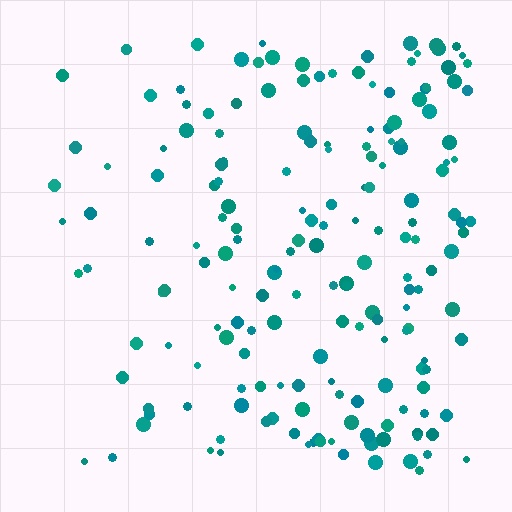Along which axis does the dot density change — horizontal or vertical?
Horizontal.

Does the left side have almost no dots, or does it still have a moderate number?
Still a moderate number, just noticeably fewer than the right.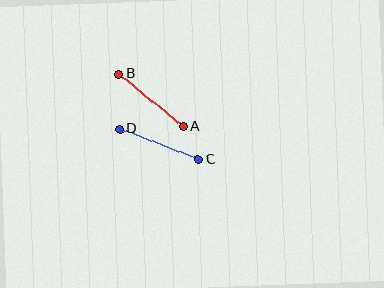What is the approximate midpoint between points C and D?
The midpoint is at approximately (159, 144) pixels.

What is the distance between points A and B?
The distance is approximately 83 pixels.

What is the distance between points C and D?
The distance is approximately 84 pixels.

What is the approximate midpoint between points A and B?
The midpoint is at approximately (151, 100) pixels.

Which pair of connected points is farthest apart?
Points C and D are farthest apart.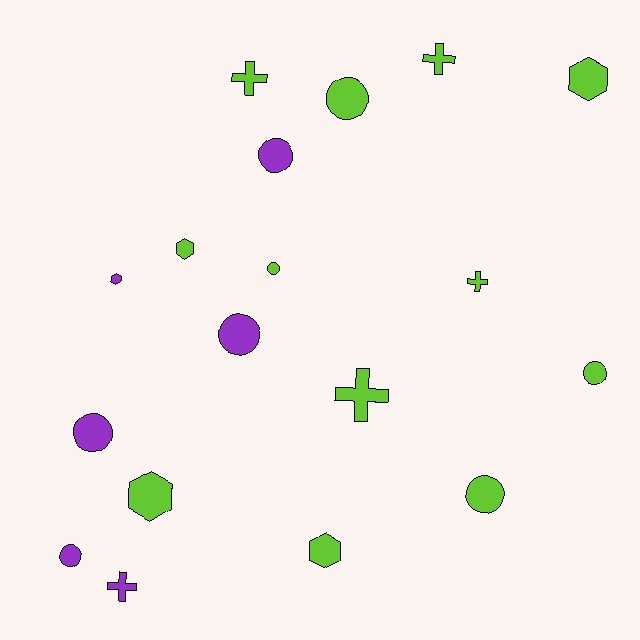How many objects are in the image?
There are 18 objects.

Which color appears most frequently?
Lime, with 12 objects.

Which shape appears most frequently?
Circle, with 8 objects.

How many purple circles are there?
There are 4 purple circles.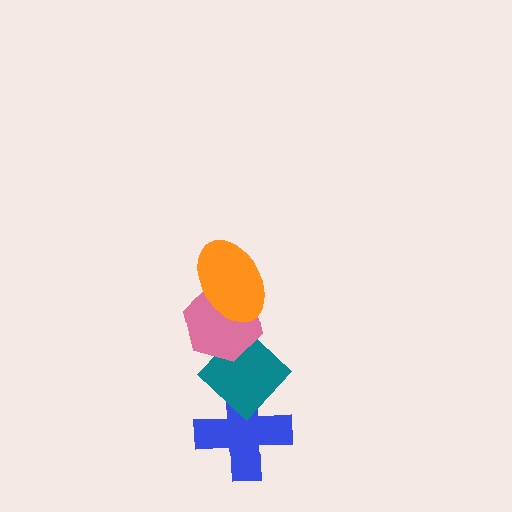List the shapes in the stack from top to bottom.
From top to bottom: the orange ellipse, the pink hexagon, the teal diamond, the blue cross.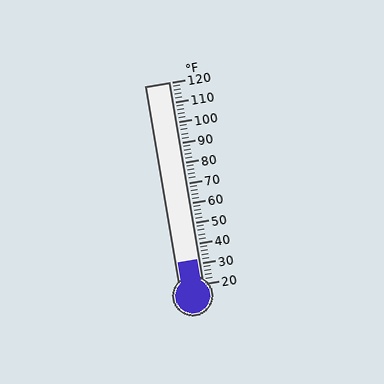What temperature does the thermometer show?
The thermometer shows approximately 32°F.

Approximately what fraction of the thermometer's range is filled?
The thermometer is filled to approximately 10% of its range.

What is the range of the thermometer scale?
The thermometer scale ranges from 20°F to 120°F.